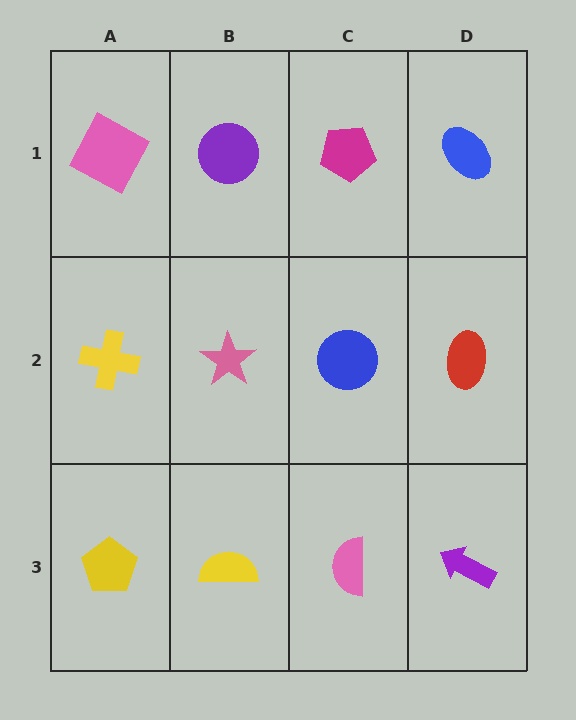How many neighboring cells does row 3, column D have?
2.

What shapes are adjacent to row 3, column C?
A blue circle (row 2, column C), a yellow semicircle (row 3, column B), a purple arrow (row 3, column D).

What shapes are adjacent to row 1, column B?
A pink star (row 2, column B), a pink square (row 1, column A), a magenta pentagon (row 1, column C).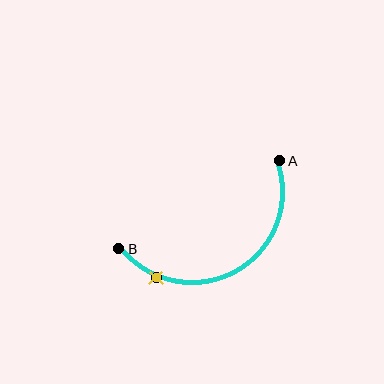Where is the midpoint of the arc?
The arc midpoint is the point on the curve farthest from the straight line joining A and B. It sits below that line.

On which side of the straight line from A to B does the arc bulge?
The arc bulges below the straight line connecting A and B.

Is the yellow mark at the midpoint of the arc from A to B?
No. The yellow mark lies on the arc but is closer to endpoint B. The arc midpoint would be at the point on the curve equidistant along the arc from both A and B.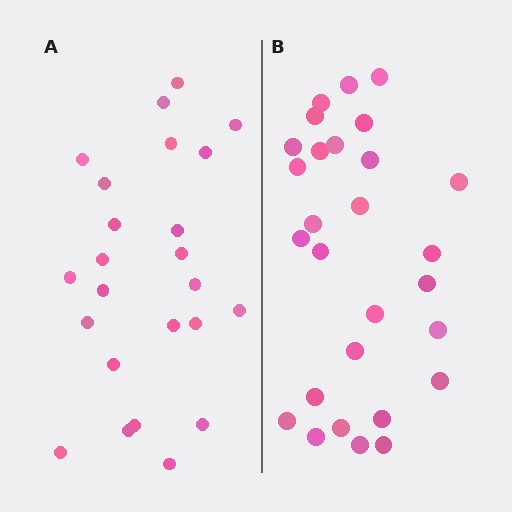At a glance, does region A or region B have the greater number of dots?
Region B (the right region) has more dots.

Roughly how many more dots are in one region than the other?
Region B has about 4 more dots than region A.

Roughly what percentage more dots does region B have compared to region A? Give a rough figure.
About 15% more.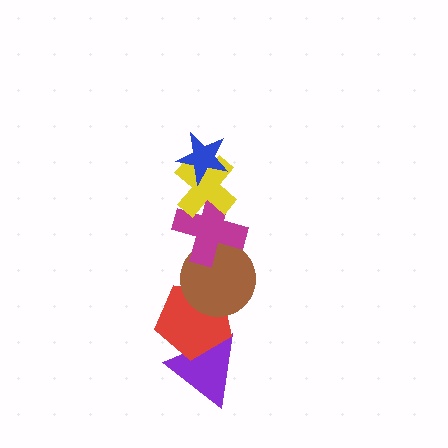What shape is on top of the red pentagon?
The brown circle is on top of the red pentagon.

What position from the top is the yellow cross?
The yellow cross is 2nd from the top.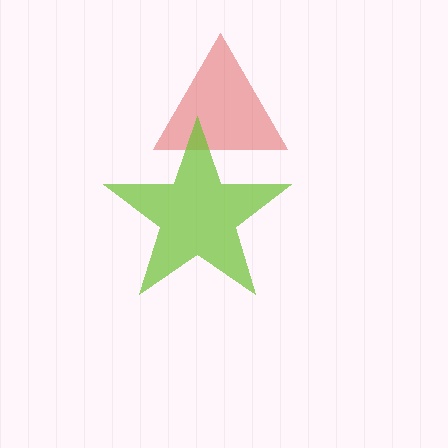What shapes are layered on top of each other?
The layered shapes are: a red triangle, a lime star.